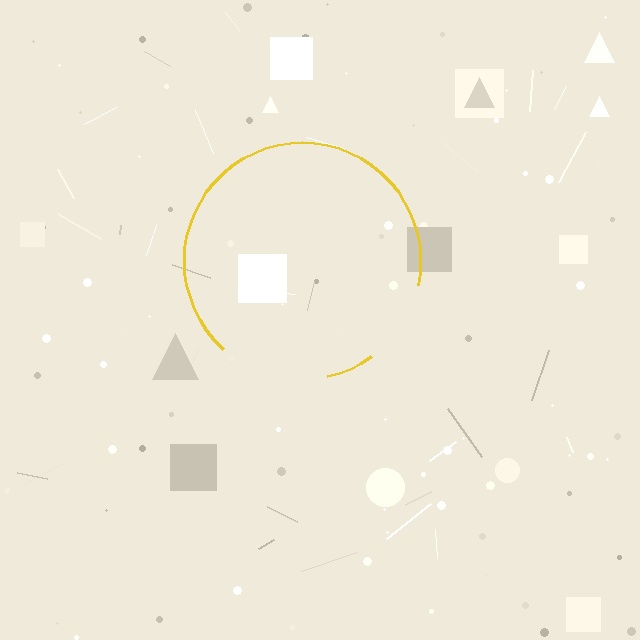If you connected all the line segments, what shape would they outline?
They would outline a circle.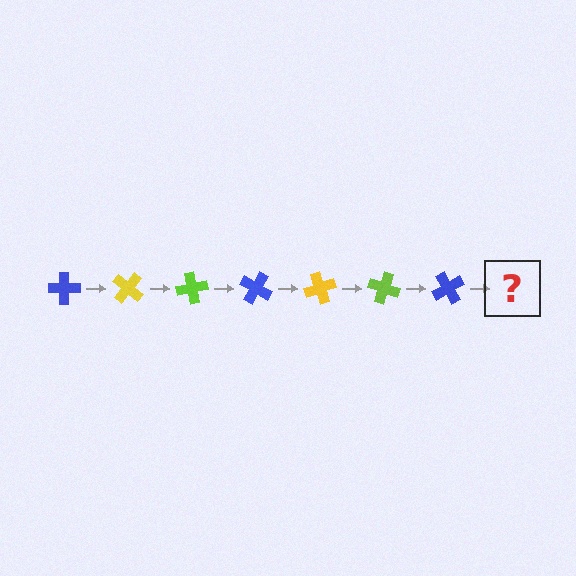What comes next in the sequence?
The next element should be a yellow cross, rotated 280 degrees from the start.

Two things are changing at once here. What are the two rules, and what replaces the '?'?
The two rules are that it rotates 40 degrees each step and the color cycles through blue, yellow, and lime. The '?' should be a yellow cross, rotated 280 degrees from the start.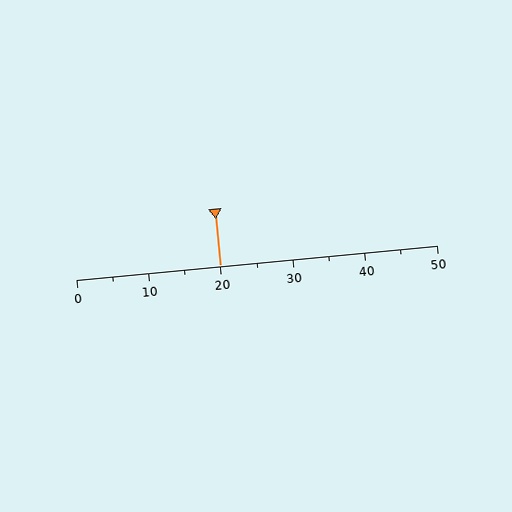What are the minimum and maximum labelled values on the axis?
The axis runs from 0 to 50.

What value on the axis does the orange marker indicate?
The marker indicates approximately 20.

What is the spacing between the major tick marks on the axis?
The major ticks are spaced 10 apart.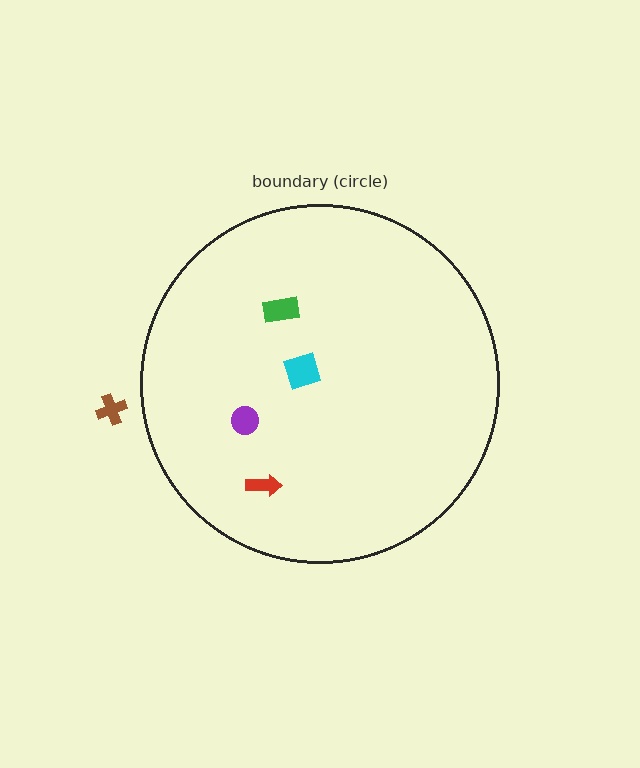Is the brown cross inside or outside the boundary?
Outside.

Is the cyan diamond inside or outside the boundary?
Inside.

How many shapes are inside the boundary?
4 inside, 1 outside.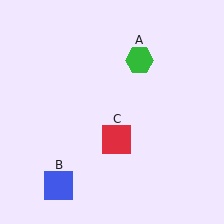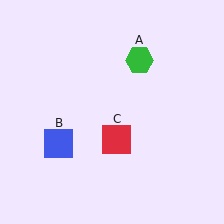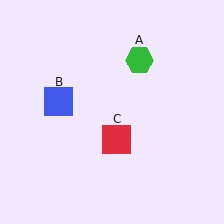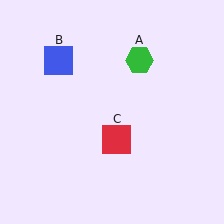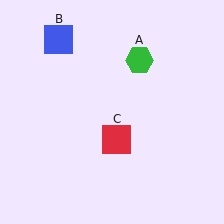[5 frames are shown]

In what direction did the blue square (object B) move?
The blue square (object B) moved up.